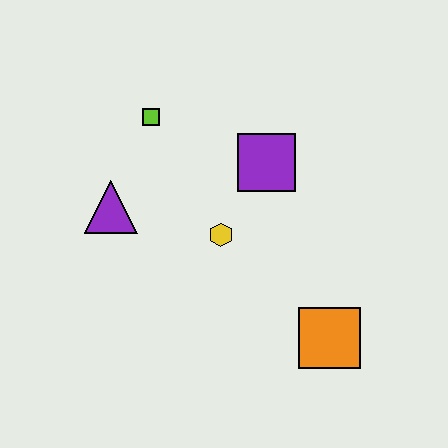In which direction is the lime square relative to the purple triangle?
The lime square is above the purple triangle.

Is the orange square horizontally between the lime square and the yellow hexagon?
No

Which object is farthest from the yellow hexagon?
The orange square is farthest from the yellow hexagon.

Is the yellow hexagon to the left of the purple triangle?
No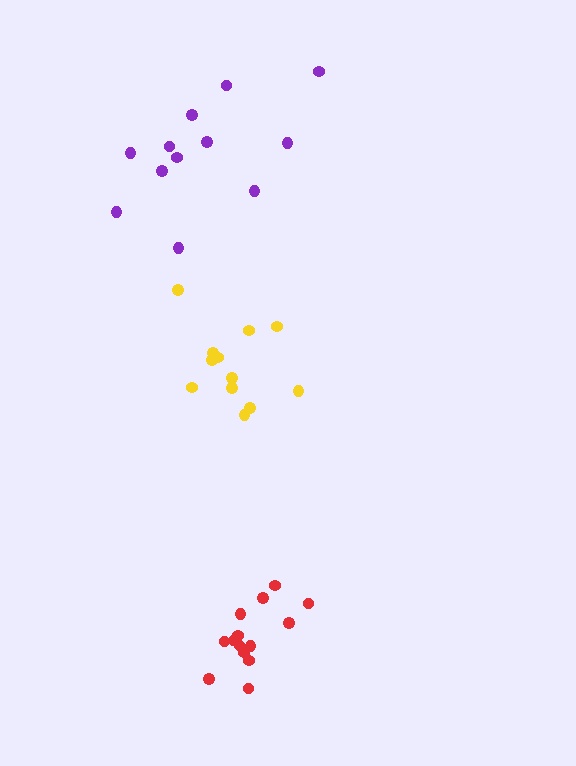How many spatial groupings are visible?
There are 3 spatial groupings.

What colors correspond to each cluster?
The clusters are colored: yellow, red, purple.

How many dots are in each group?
Group 1: 12 dots, Group 2: 14 dots, Group 3: 12 dots (38 total).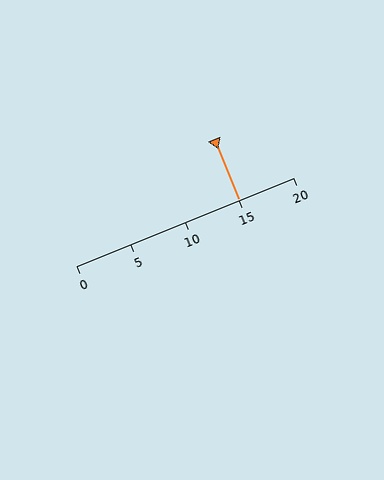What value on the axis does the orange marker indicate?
The marker indicates approximately 15.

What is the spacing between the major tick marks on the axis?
The major ticks are spaced 5 apart.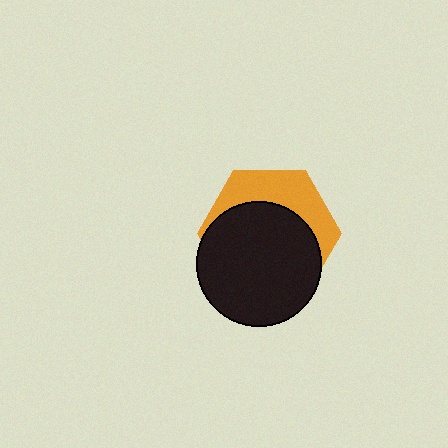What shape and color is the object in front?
The object in front is a black circle.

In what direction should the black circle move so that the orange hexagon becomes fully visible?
The black circle should move down. That is the shortest direction to clear the overlap and leave the orange hexagon fully visible.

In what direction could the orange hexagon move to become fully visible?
The orange hexagon could move up. That would shift it out from behind the black circle entirely.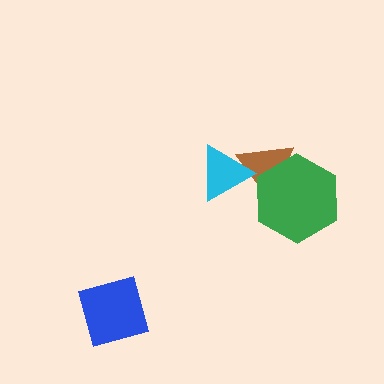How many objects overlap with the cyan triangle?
1 object overlaps with the cyan triangle.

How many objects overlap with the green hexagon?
1 object overlaps with the green hexagon.